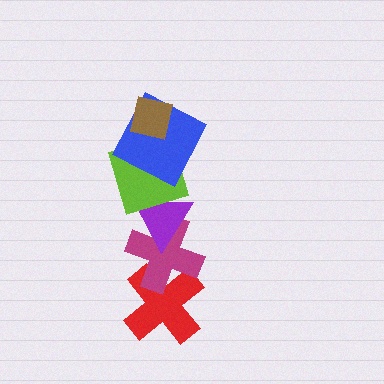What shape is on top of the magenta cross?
The purple triangle is on top of the magenta cross.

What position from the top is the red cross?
The red cross is 6th from the top.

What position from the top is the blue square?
The blue square is 2nd from the top.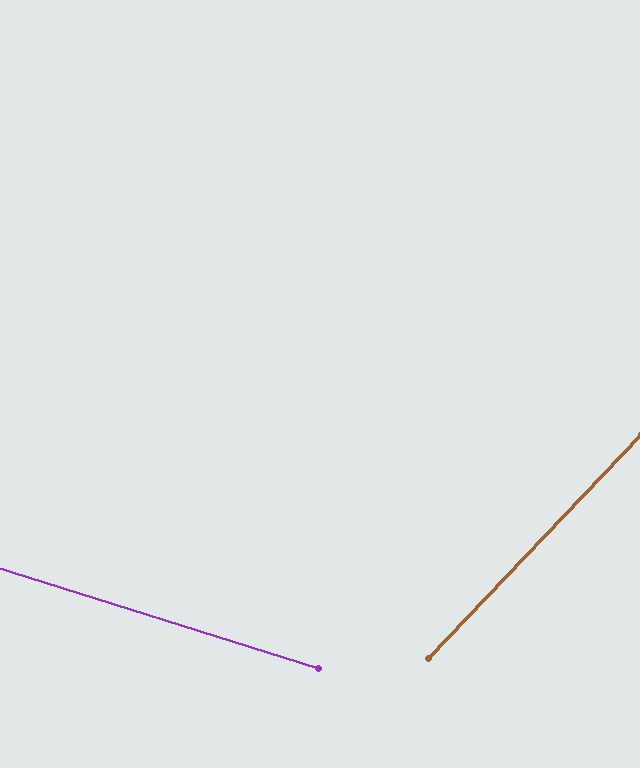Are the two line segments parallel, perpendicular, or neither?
Neither parallel nor perpendicular — they differ by about 64°.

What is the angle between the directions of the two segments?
Approximately 64 degrees.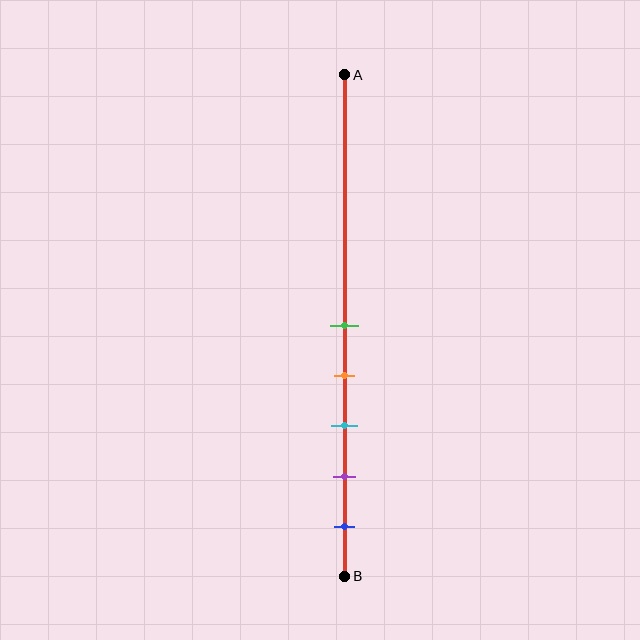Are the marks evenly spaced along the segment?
Yes, the marks are approximately evenly spaced.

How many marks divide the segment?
There are 5 marks dividing the segment.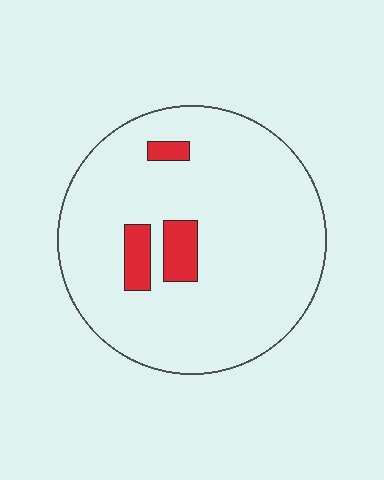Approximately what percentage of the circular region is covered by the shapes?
Approximately 10%.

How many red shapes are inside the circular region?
3.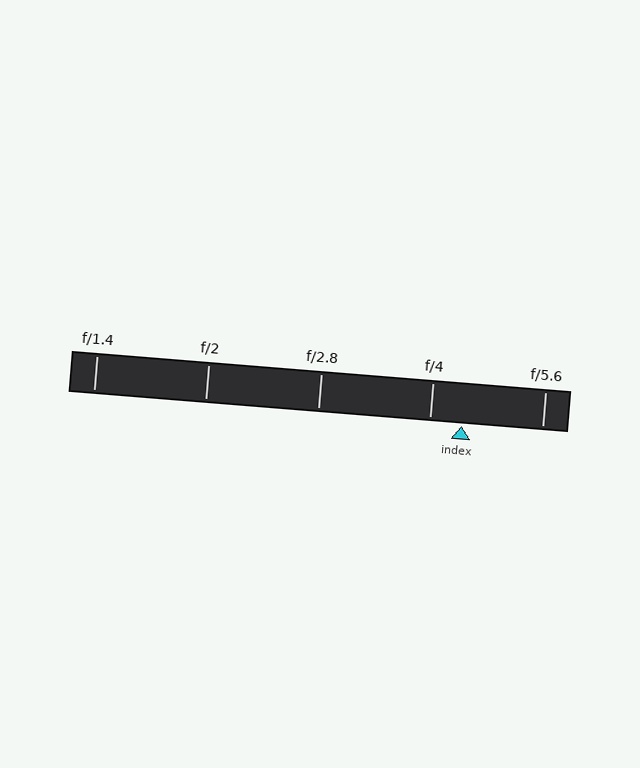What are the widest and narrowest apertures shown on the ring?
The widest aperture shown is f/1.4 and the narrowest is f/5.6.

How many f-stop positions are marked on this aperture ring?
There are 5 f-stop positions marked.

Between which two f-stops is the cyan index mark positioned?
The index mark is between f/4 and f/5.6.